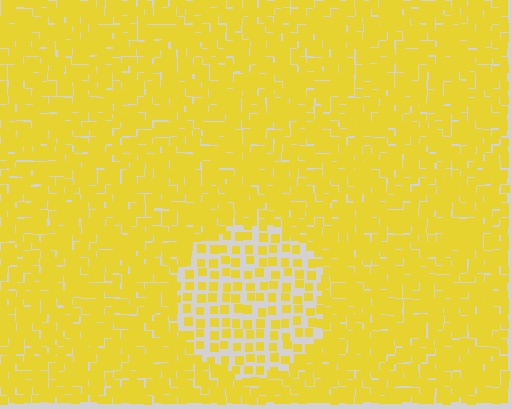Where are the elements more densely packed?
The elements are more densely packed outside the circle boundary.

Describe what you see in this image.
The image contains small yellow elements arranged at two different densities. A circle-shaped region is visible where the elements are less densely packed than the surrounding area.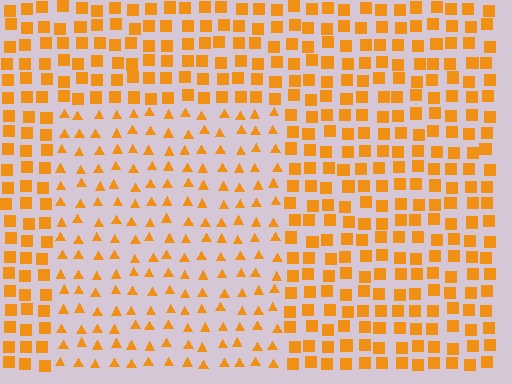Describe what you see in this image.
The image is filled with small orange elements arranged in a uniform grid. A rectangle-shaped region contains triangles, while the surrounding area contains squares. The boundary is defined purely by the change in element shape.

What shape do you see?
I see a rectangle.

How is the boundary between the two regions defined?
The boundary is defined by a change in element shape: triangles inside vs. squares outside. All elements share the same color and spacing.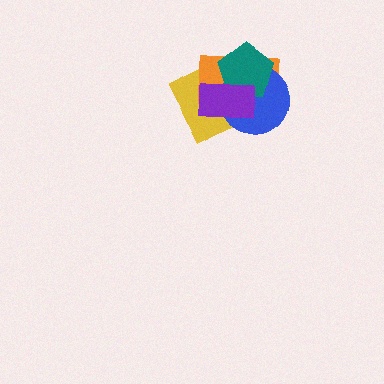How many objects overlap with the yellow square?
4 objects overlap with the yellow square.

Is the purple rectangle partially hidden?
No, no other shape covers it.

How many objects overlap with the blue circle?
4 objects overlap with the blue circle.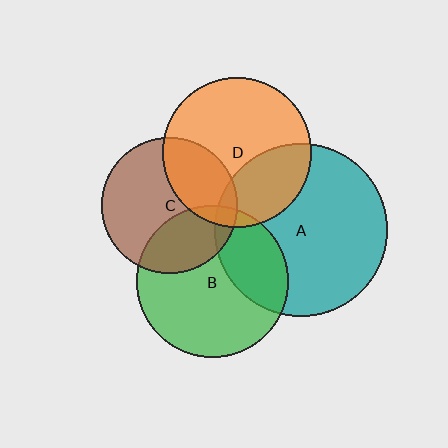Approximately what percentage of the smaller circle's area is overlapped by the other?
Approximately 30%.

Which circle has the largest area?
Circle A (teal).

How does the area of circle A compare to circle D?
Approximately 1.3 times.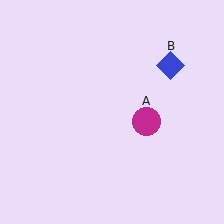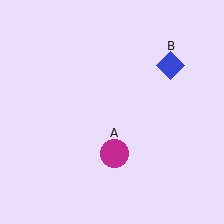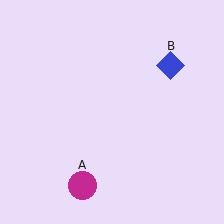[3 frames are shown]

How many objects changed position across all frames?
1 object changed position: magenta circle (object A).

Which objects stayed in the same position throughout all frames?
Blue diamond (object B) remained stationary.